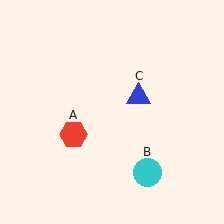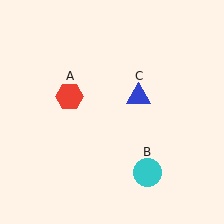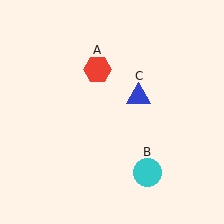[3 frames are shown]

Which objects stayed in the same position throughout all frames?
Cyan circle (object B) and blue triangle (object C) remained stationary.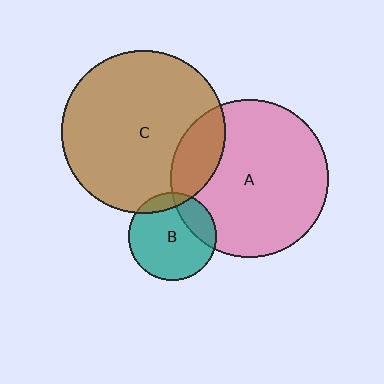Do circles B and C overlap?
Yes.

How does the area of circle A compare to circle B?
Approximately 3.2 times.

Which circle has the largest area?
Circle C (brown).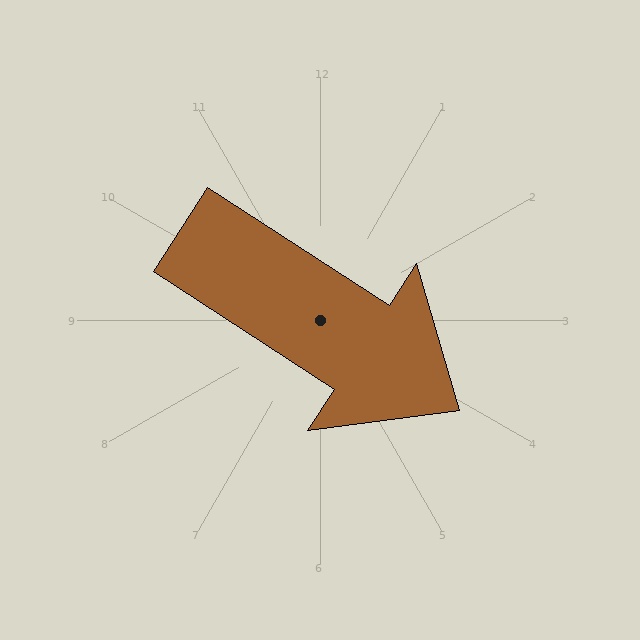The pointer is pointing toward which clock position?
Roughly 4 o'clock.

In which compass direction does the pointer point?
Southeast.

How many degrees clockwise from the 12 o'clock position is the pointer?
Approximately 123 degrees.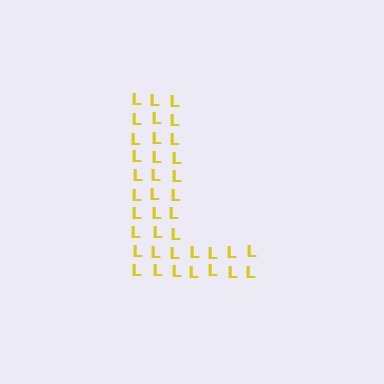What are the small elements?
The small elements are letter L's.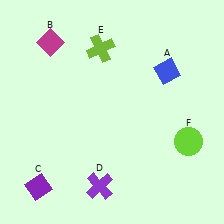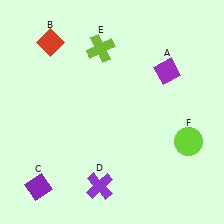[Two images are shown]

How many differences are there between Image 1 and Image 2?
There are 2 differences between the two images.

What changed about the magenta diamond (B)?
In Image 1, B is magenta. In Image 2, it changed to red.